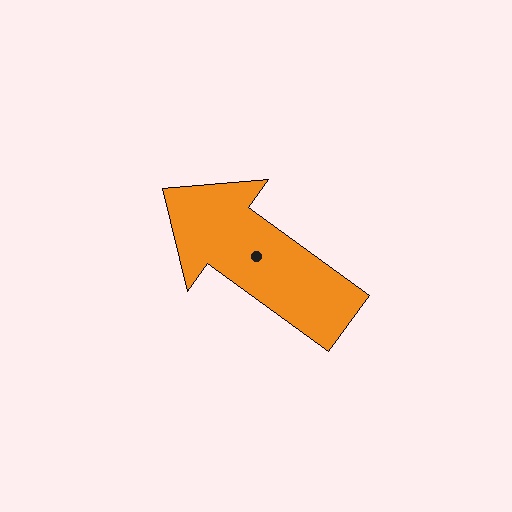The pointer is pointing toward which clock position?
Roughly 10 o'clock.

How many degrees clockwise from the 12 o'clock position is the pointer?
Approximately 306 degrees.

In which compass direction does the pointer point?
Northwest.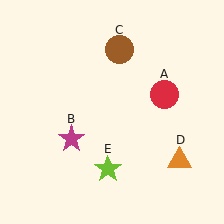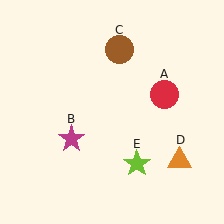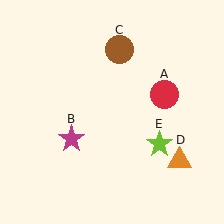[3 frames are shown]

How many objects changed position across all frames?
1 object changed position: lime star (object E).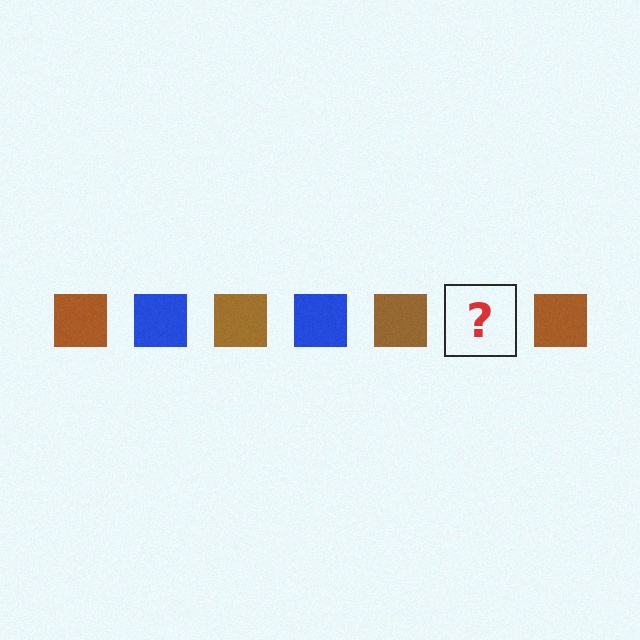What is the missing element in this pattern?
The missing element is a blue square.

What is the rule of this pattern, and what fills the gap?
The rule is that the pattern cycles through brown, blue squares. The gap should be filled with a blue square.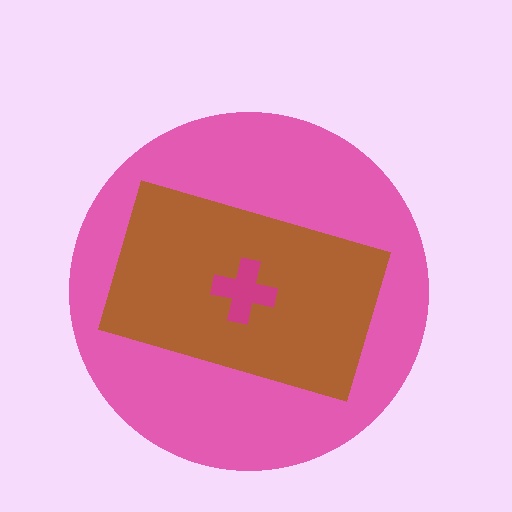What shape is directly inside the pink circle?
The brown rectangle.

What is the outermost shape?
The pink circle.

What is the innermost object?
The magenta cross.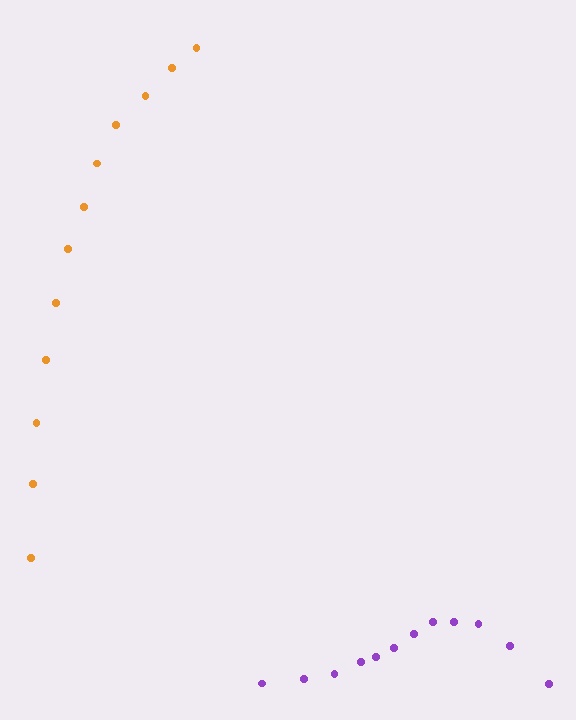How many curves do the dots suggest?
There are 2 distinct paths.